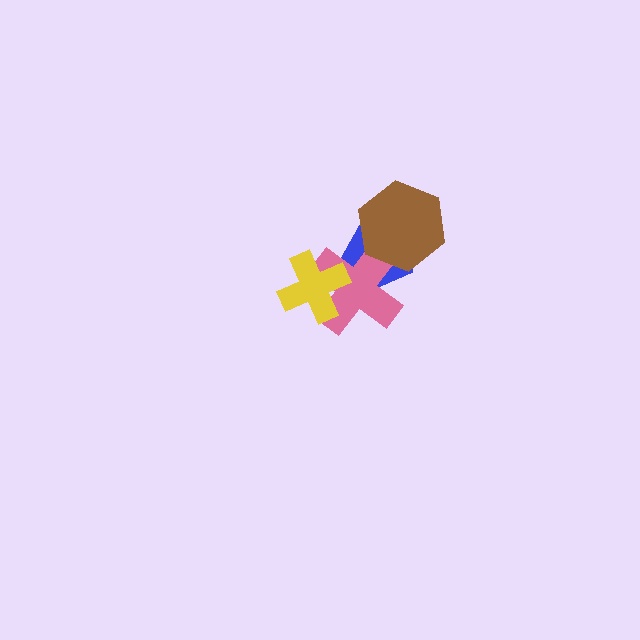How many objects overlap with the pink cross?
3 objects overlap with the pink cross.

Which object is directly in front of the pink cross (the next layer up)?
The yellow cross is directly in front of the pink cross.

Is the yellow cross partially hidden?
No, no other shape covers it.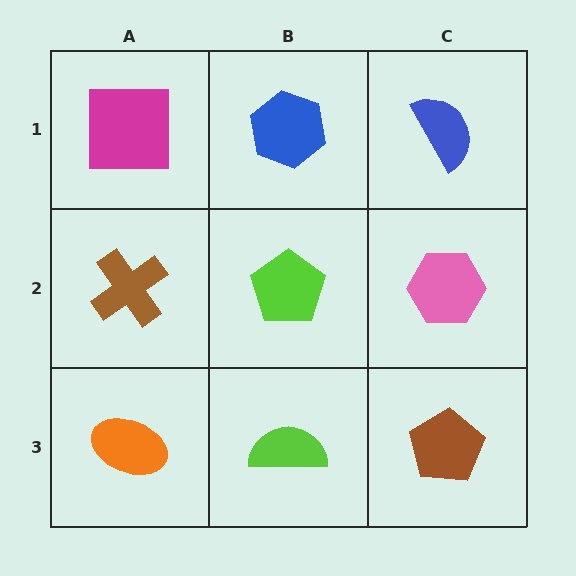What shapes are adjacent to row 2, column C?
A blue semicircle (row 1, column C), a brown pentagon (row 3, column C), a lime pentagon (row 2, column B).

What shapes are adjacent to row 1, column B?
A lime pentagon (row 2, column B), a magenta square (row 1, column A), a blue semicircle (row 1, column C).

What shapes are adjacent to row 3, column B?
A lime pentagon (row 2, column B), an orange ellipse (row 3, column A), a brown pentagon (row 3, column C).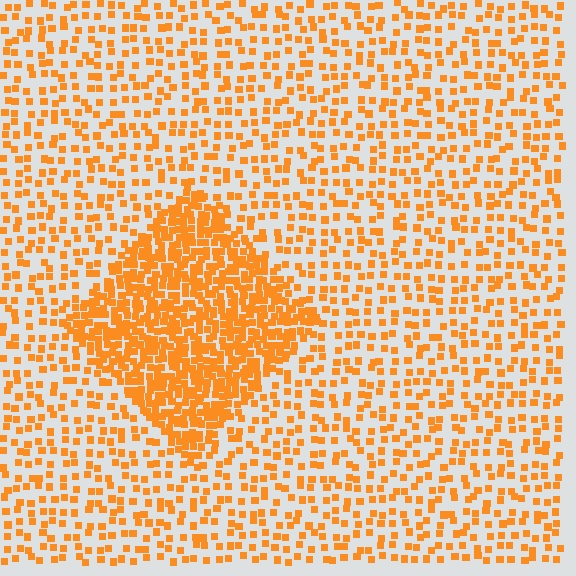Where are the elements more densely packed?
The elements are more densely packed inside the diamond boundary.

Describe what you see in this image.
The image contains small orange elements arranged at two different densities. A diamond-shaped region is visible where the elements are more densely packed than the surrounding area.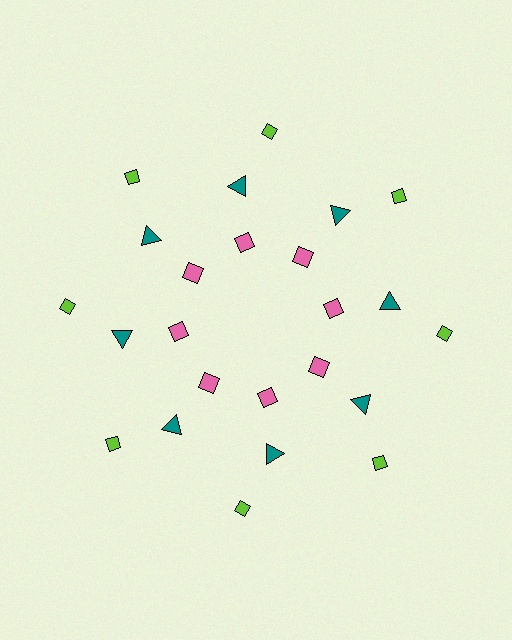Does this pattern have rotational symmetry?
Yes, this pattern has 8-fold rotational symmetry. It looks the same after rotating 45 degrees around the center.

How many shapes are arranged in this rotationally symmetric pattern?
There are 24 shapes, arranged in 8 groups of 3.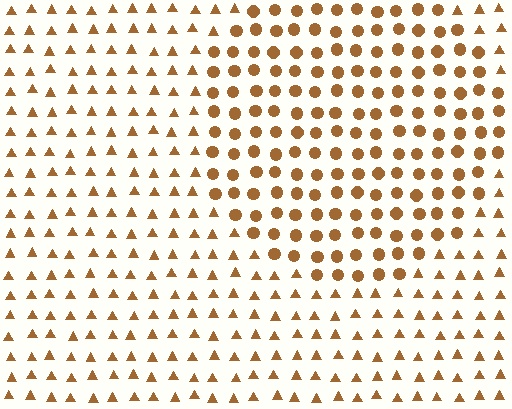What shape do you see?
I see a circle.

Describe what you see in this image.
The image is filled with small brown elements arranged in a uniform grid. A circle-shaped region contains circles, while the surrounding area contains triangles. The boundary is defined purely by the change in element shape.